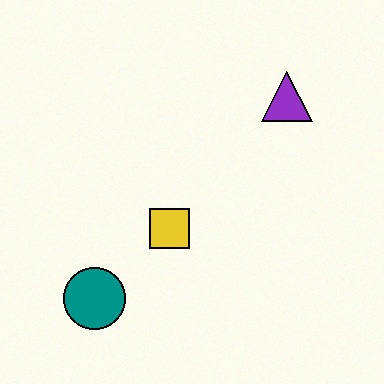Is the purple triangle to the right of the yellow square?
Yes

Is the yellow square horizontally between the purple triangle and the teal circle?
Yes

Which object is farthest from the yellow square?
The purple triangle is farthest from the yellow square.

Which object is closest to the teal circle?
The yellow square is closest to the teal circle.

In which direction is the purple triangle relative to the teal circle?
The purple triangle is above the teal circle.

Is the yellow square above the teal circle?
Yes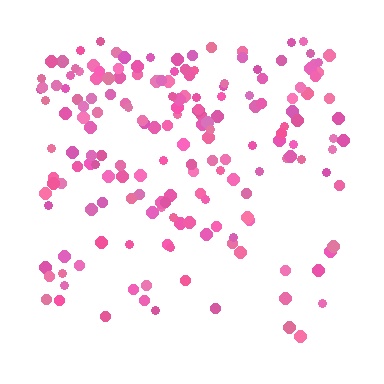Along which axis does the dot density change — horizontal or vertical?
Vertical.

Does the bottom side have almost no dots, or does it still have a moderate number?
Still a moderate number, just noticeably fewer than the top.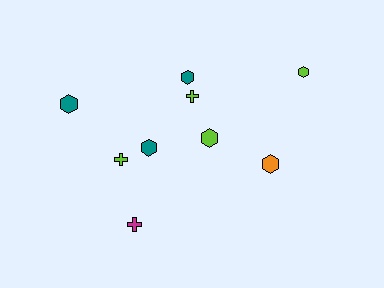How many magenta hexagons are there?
There are no magenta hexagons.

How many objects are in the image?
There are 9 objects.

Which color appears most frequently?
Lime, with 4 objects.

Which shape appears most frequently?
Hexagon, with 6 objects.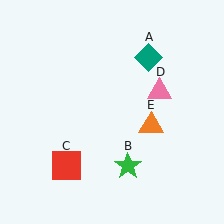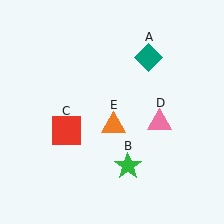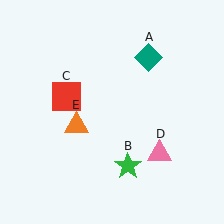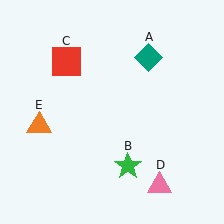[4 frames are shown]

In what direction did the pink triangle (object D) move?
The pink triangle (object D) moved down.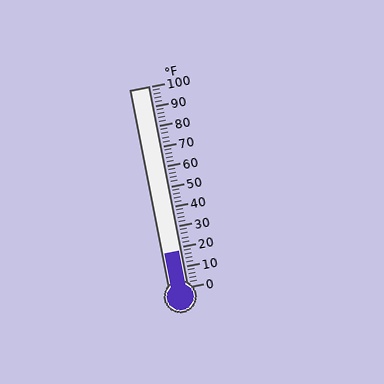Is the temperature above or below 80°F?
The temperature is below 80°F.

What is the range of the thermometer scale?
The thermometer scale ranges from 0°F to 100°F.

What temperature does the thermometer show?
The thermometer shows approximately 18°F.